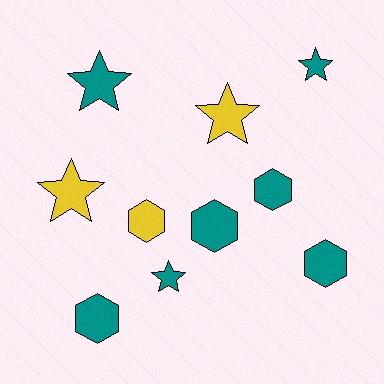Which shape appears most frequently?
Hexagon, with 5 objects.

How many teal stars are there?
There are 3 teal stars.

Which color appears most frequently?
Teal, with 7 objects.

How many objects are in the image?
There are 10 objects.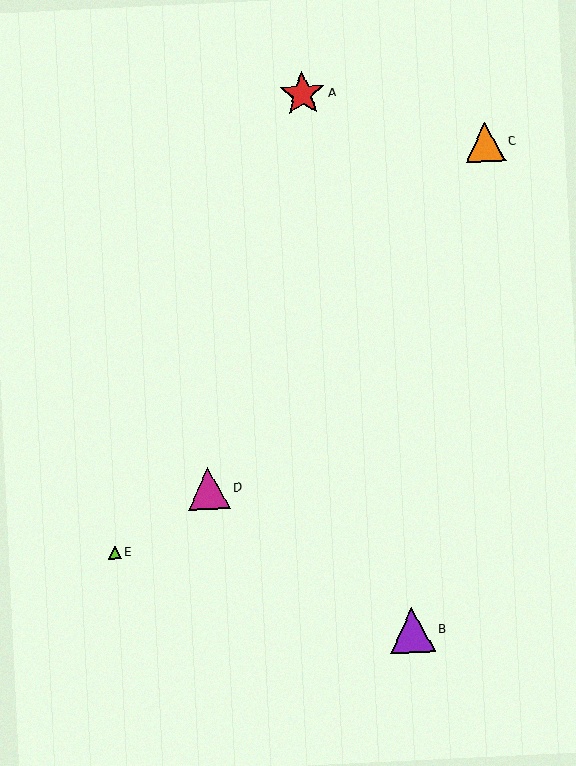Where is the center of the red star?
The center of the red star is at (302, 94).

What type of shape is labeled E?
Shape E is a lime triangle.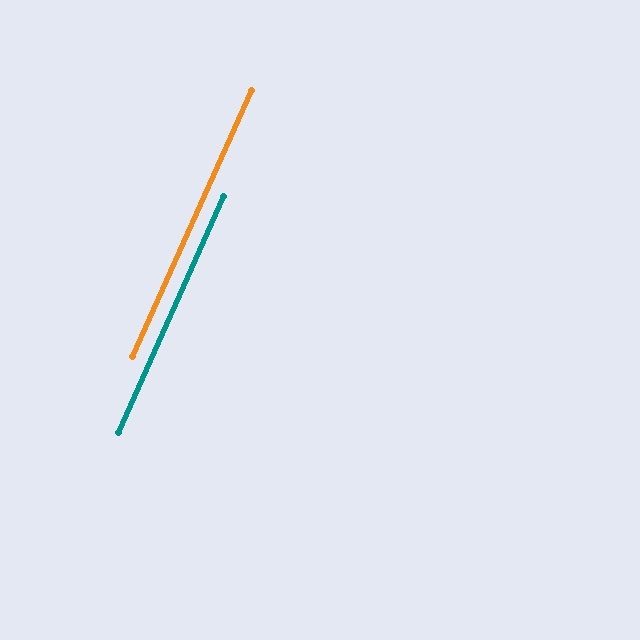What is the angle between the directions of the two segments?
Approximately 0 degrees.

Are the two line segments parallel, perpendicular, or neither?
Parallel — their directions differ by only 0.1°.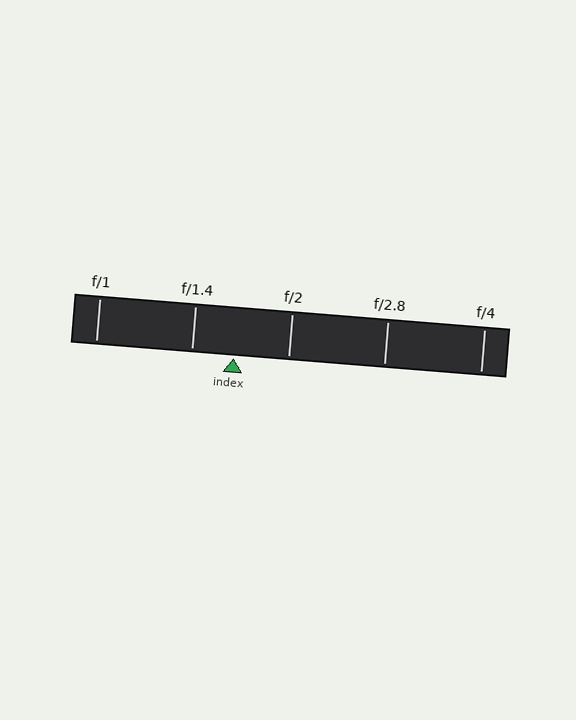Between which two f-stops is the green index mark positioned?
The index mark is between f/1.4 and f/2.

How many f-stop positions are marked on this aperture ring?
There are 5 f-stop positions marked.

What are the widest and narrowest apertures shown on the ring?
The widest aperture shown is f/1 and the narrowest is f/4.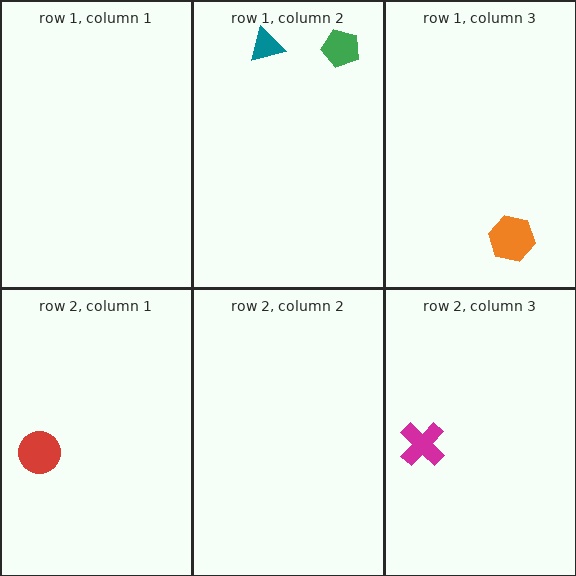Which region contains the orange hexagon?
The row 1, column 3 region.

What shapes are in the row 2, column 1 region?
The red circle.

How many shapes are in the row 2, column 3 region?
1.